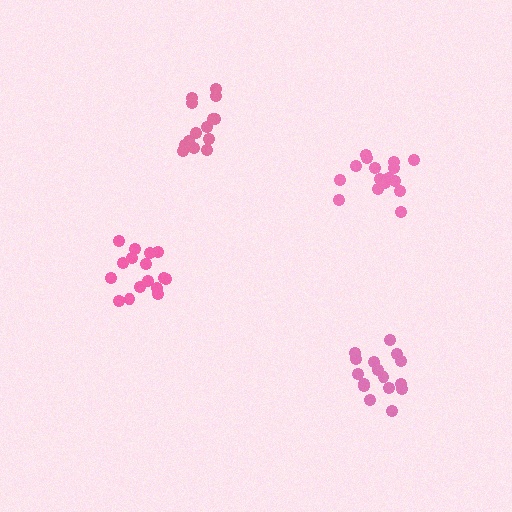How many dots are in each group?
Group 1: 16 dots, Group 2: 16 dots, Group 3: 15 dots, Group 4: 16 dots (63 total).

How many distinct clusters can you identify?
There are 4 distinct clusters.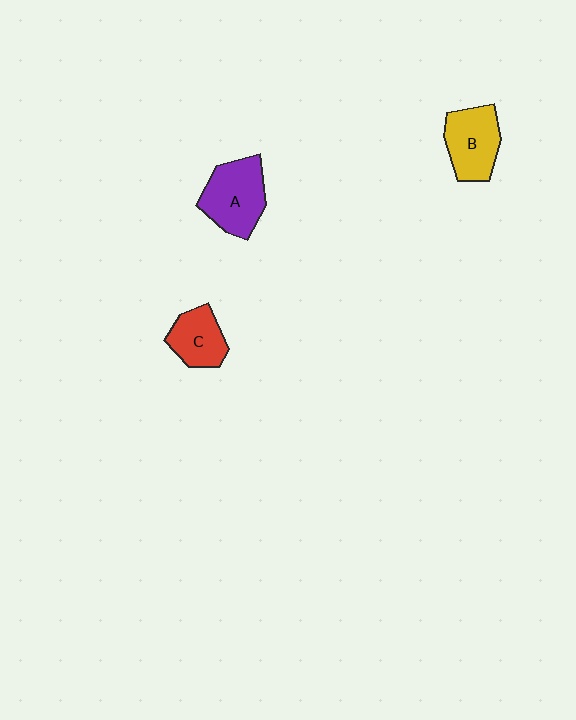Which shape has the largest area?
Shape A (purple).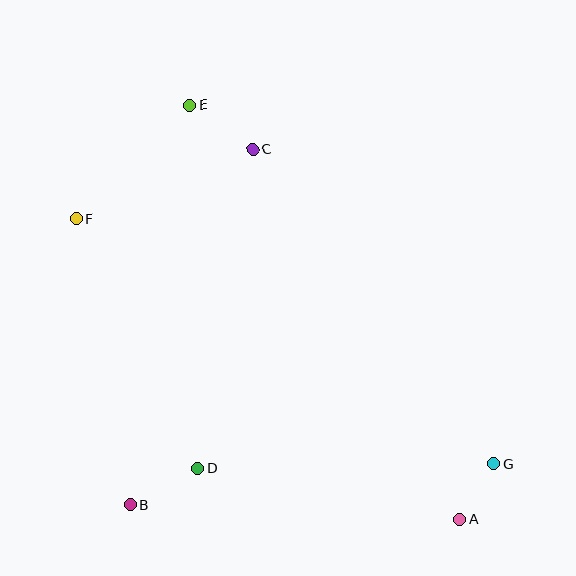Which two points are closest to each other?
Points A and G are closest to each other.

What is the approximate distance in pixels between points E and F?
The distance between E and F is approximately 160 pixels.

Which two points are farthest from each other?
Points A and E are farthest from each other.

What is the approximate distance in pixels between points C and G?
The distance between C and G is approximately 397 pixels.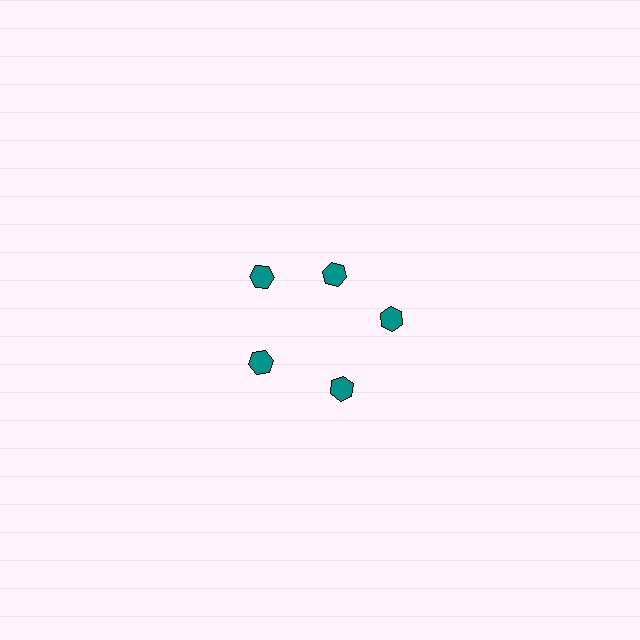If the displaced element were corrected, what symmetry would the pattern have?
It would have 5-fold rotational symmetry — the pattern would map onto itself every 72 degrees.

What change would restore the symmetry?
The symmetry would be restored by moving it outward, back onto the ring so that all 5 hexagons sit at equal angles and equal distance from the center.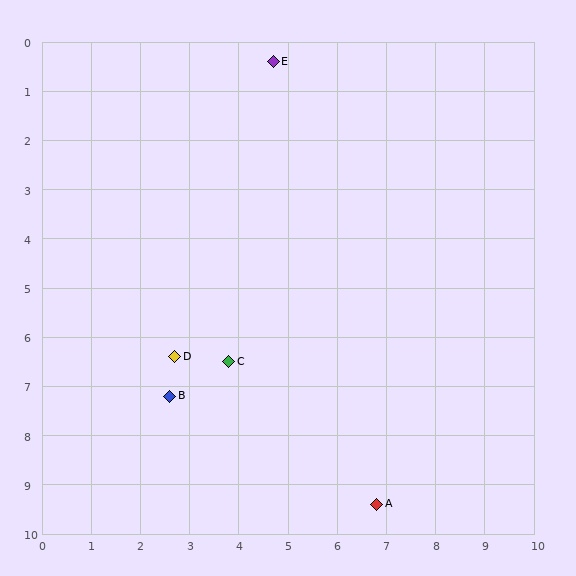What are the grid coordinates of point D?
Point D is at approximately (2.7, 6.4).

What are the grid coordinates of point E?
Point E is at approximately (4.7, 0.4).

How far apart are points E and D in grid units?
Points E and D are about 6.3 grid units apart.